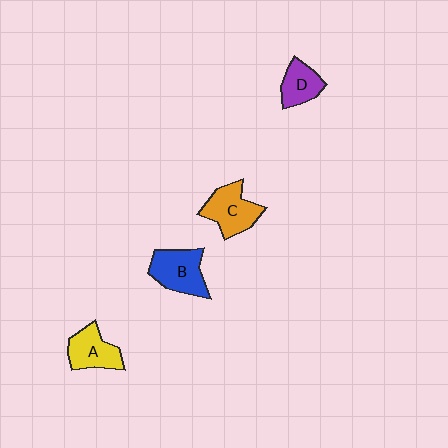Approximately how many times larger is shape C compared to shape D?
Approximately 1.4 times.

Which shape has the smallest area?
Shape D (purple).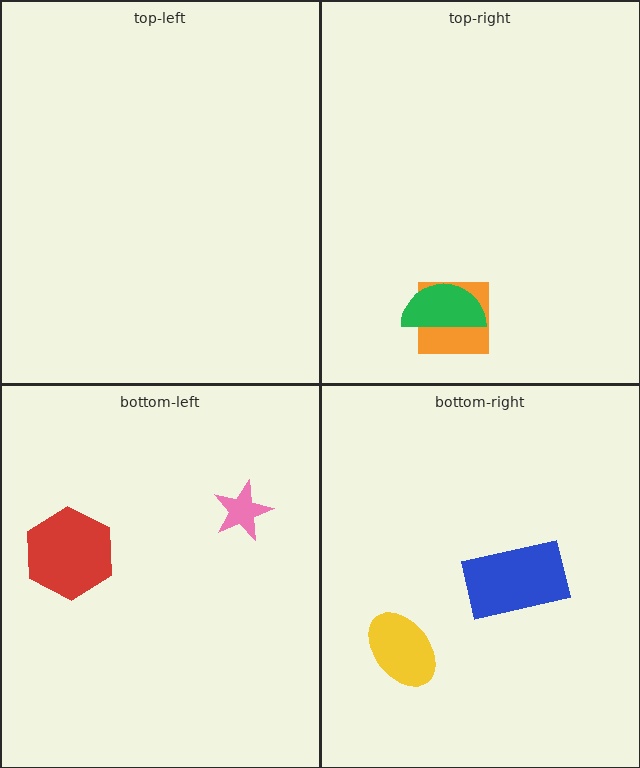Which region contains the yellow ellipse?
The bottom-right region.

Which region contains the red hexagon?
The bottom-left region.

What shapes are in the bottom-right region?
The blue rectangle, the yellow ellipse.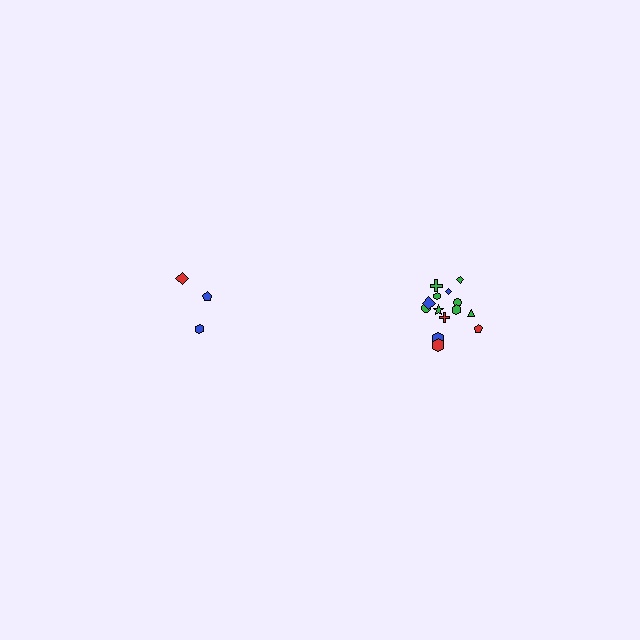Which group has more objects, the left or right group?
The right group.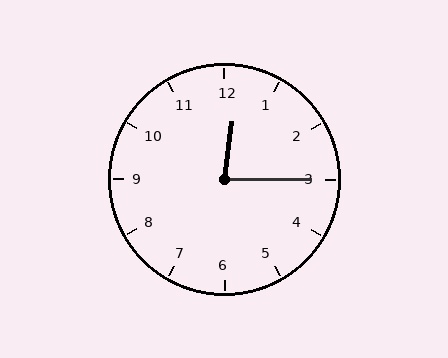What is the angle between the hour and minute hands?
Approximately 82 degrees.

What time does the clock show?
12:15.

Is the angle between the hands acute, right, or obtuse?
It is acute.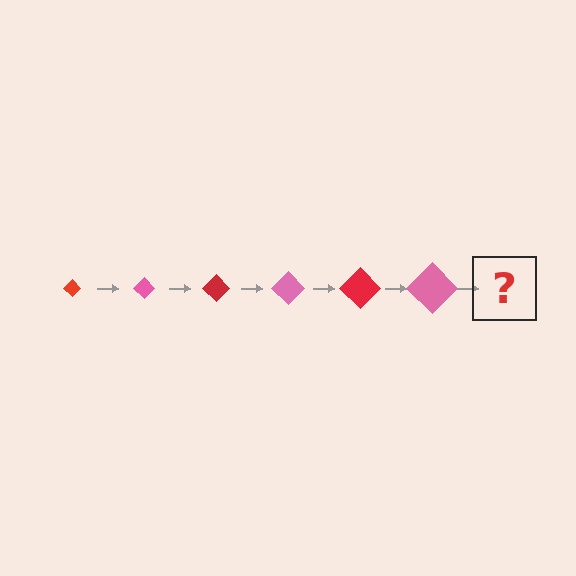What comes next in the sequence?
The next element should be a red diamond, larger than the previous one.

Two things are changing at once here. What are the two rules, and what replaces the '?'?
The two rules are that the diamond grows larger each step and the color cycles through red and pink. The '?' should be a red diamond, larger than the previous one.